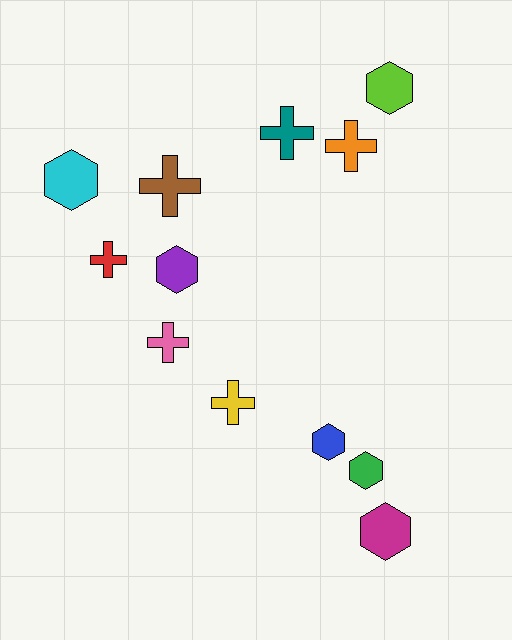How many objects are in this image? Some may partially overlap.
There are 12 objects.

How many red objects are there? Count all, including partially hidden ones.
There is 1 red object.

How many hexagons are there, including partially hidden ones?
There are 6 hexagons.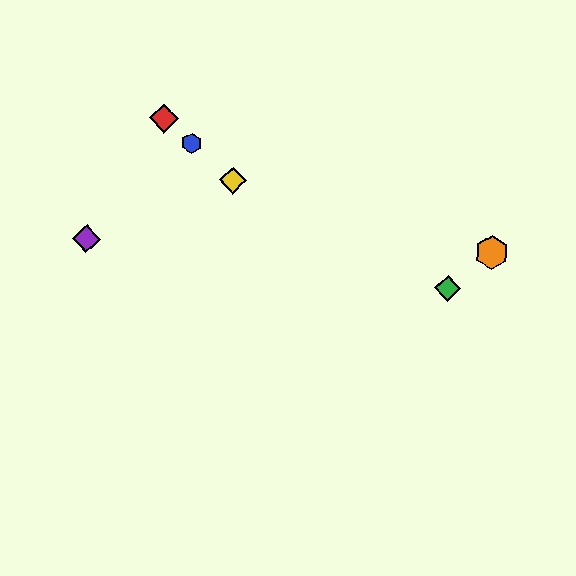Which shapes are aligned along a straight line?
The red diamond, the blue hexagon, the yellow diamond are aligned along a straight line.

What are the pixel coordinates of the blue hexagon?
The blue hexagon is at (192, 143).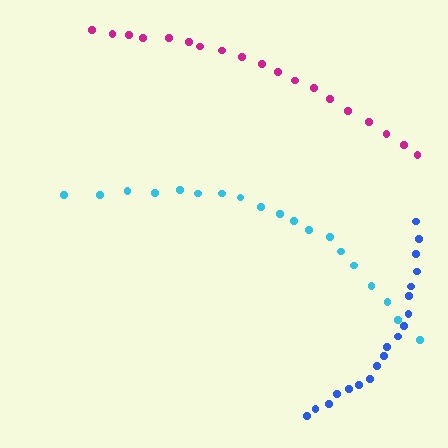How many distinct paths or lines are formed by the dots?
There are 3 distinct paths.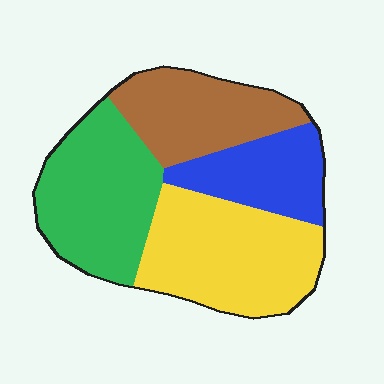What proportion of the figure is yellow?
Yellow covers roughly 30% of the figure.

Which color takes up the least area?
Blue, at roughly 15%.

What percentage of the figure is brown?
Brown takes up between a sixth and a third of the figure.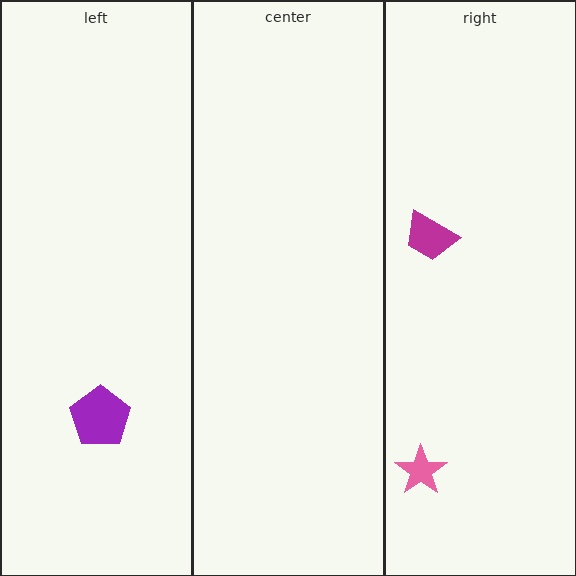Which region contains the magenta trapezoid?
The right region.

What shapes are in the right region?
The magenta trapezoid, the pink star.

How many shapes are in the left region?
1.